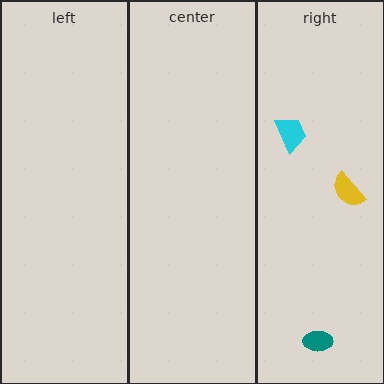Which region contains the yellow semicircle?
The right region.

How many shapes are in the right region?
3.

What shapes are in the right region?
The cyan trapezoid, the teal ellipse, the yellow semicircle.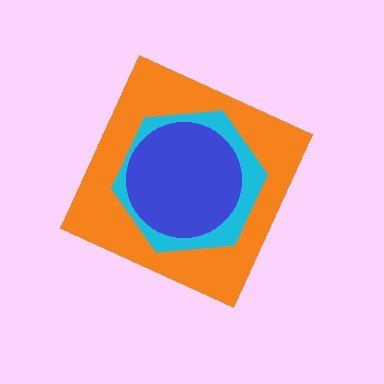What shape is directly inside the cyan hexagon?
The blue circle.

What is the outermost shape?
The orange diamond.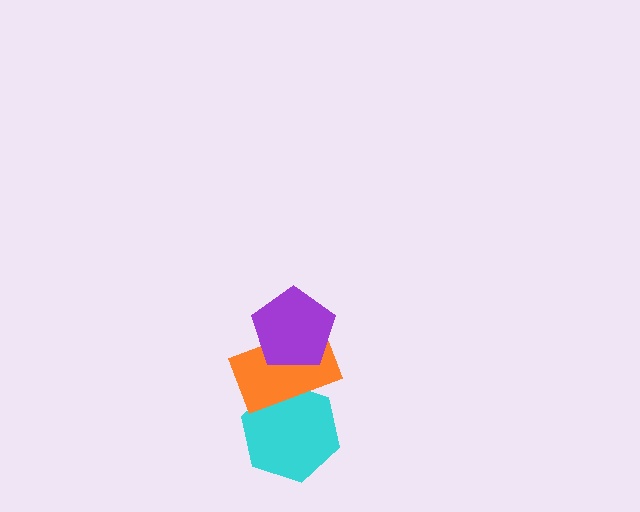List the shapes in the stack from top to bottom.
From top to bottom: the purple pentagon, the orange rectangle, the cyan hexagon.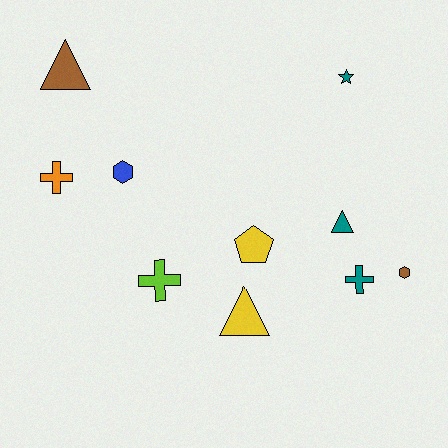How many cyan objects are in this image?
There are no cyan objects.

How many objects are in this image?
There are 10 objects.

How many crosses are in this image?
There are 3 crosses.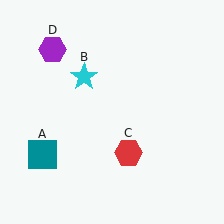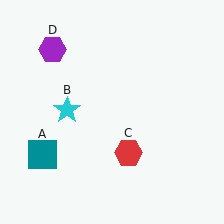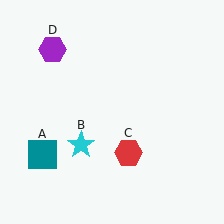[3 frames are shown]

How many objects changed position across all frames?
1 object changed position: cyan star (object B).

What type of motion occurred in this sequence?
The cyan star (object B) rotated counterclockwise around the center of the scene.